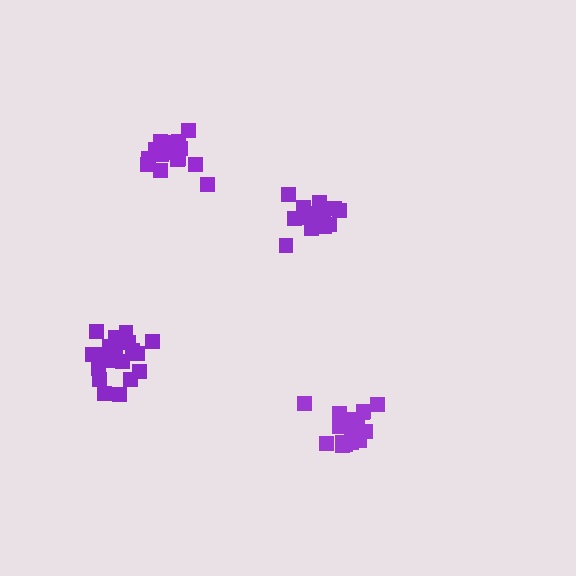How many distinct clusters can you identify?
There are 4 distinct clusters.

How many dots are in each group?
Group 1: 19 dots, Group 2: 19 dots, Group 3: 16 dots, Group 4: 20 dots (74 total).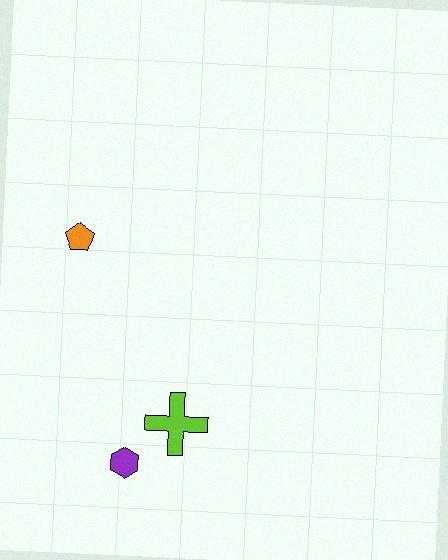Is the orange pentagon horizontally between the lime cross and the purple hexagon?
No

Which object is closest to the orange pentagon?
The lime cross is closest to the orange pentagon.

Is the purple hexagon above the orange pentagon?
No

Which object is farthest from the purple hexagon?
The orange pentagon is farthest from the purple hexagon.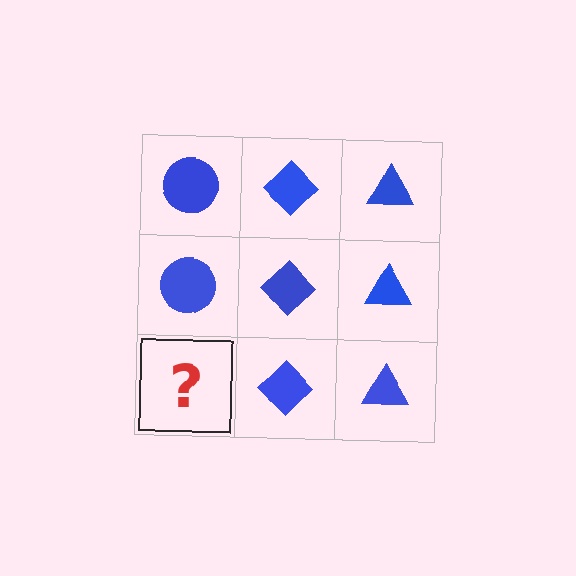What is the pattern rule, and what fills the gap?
The rule is that each column has a consistent shape. The gap should be filled with a blue circle.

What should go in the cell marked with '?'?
The missing cell should contain a blue circle.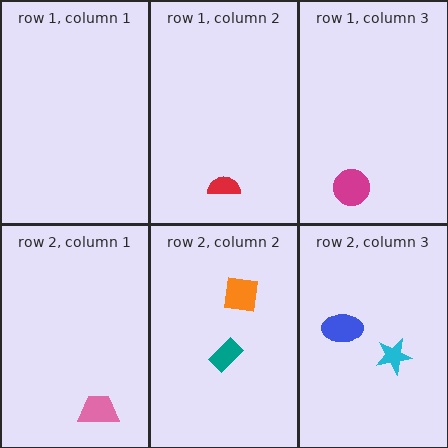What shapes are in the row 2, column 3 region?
The blue ellipse, the cyan star.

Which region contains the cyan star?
The row 2, column 3 region.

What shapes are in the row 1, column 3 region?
The magenta circle.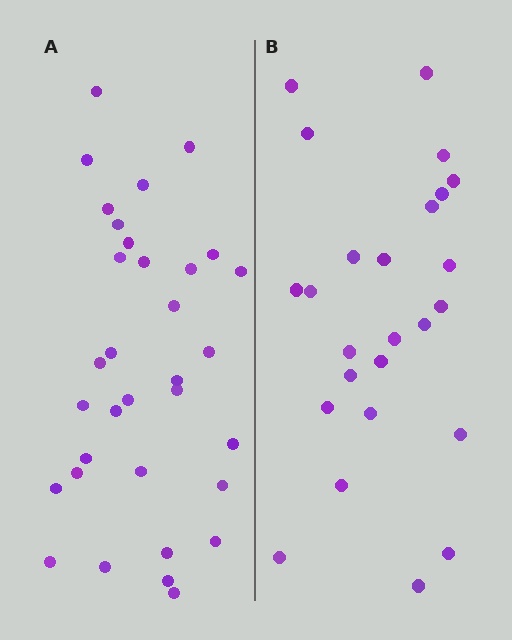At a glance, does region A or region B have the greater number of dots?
Region A (the left region) has more dots.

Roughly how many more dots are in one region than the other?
Region A has roughly 8 or so more dots than region B.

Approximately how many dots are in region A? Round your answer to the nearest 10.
About 30 dots. (The exact count is 33, which rounds to 30.)